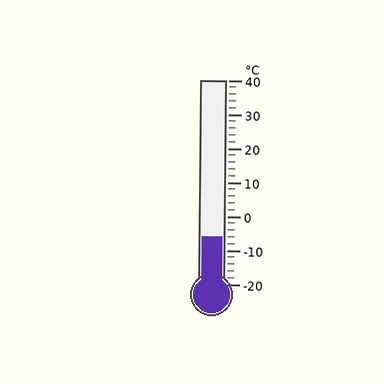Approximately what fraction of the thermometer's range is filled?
The thermometer is filled to approximately 25% of its range.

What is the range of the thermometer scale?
The thermometer scale ranges from -20°C to 40°C.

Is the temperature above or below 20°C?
The temperature is below 20°C.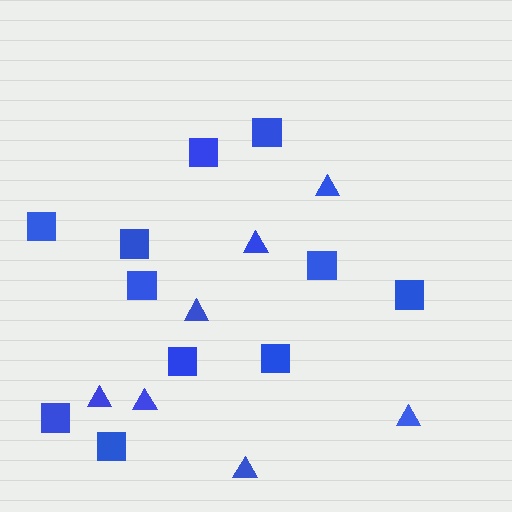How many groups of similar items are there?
There are 2 groups: one group of squares (11) and one group of triangles (7).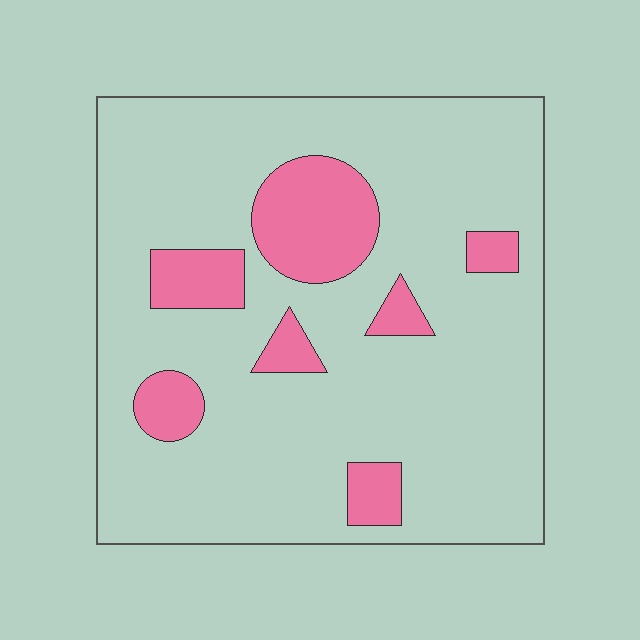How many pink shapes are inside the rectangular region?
7.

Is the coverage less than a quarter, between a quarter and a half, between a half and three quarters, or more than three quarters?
Less than a quarter.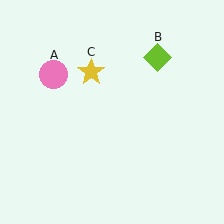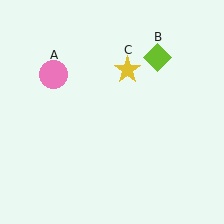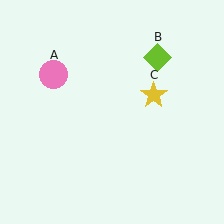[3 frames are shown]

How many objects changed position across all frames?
1 object changed position: yellow star (object C).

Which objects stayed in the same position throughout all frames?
Pink circle (object A) and lime diamond (object B) remained stationary.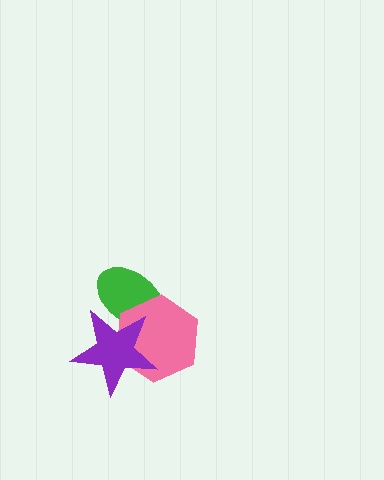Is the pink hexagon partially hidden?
Yes, it is partially covered by another shape.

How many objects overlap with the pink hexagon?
2 objects overlap with the pink hexagon.